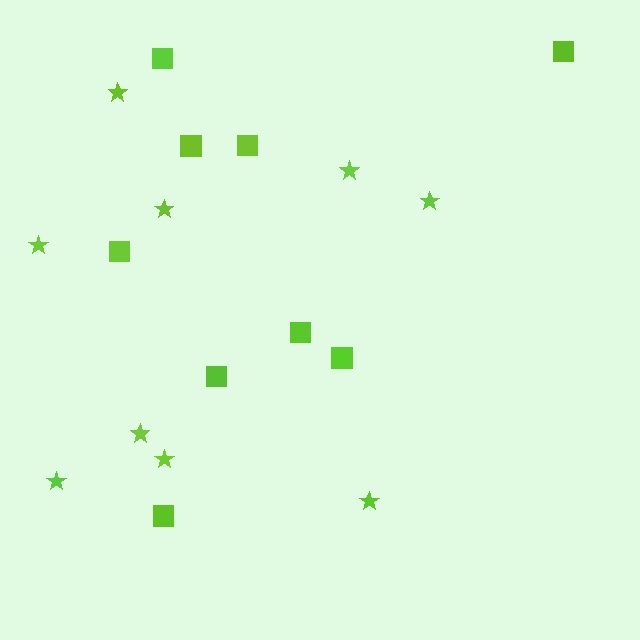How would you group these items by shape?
There are 2 groups: one group of stars (9) and one group of squares (9).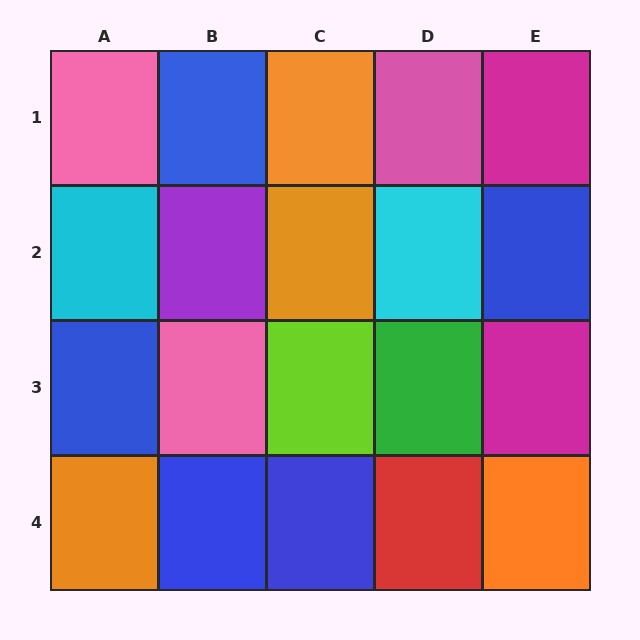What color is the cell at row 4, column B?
Blue.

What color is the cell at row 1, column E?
Magenta.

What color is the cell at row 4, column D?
Red.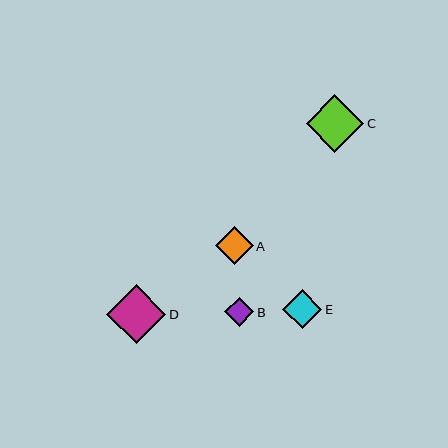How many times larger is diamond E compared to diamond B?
Diamond E is approximately 1.4 times the size of diamond B.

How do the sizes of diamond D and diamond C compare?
Diamond D and diamond C are approximately the same size.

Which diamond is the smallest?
Diamond B is the smallest with a size of approximately 29 pixels.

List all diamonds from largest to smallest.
From largest to smallest: D, C, E, A, B.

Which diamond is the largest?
Diamond D is the largest with a size of approximately 60 pixels.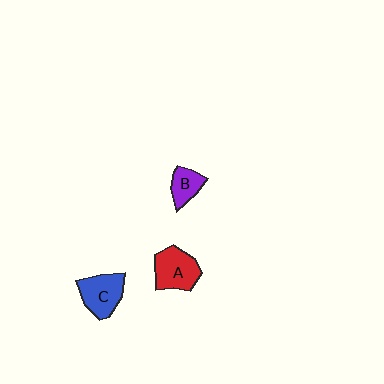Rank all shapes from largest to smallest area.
From largest to smallest: A (red), C (blue), B (purple).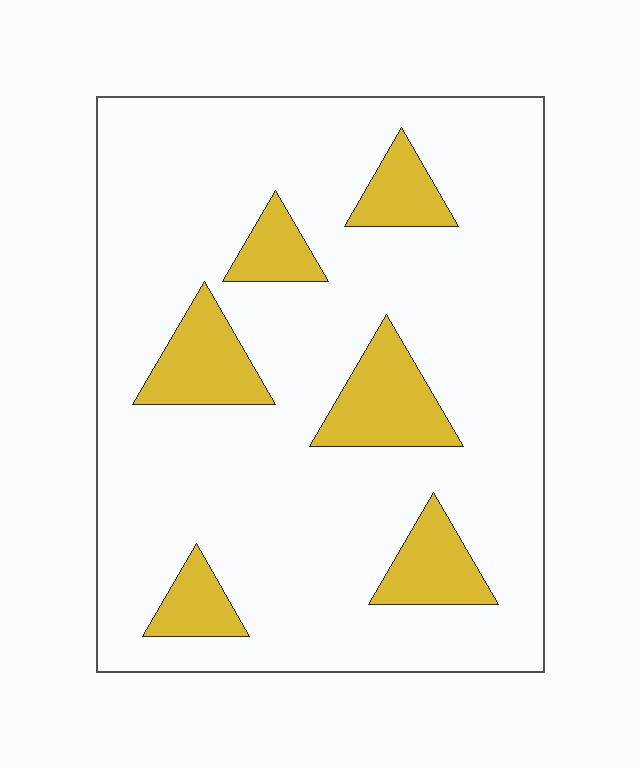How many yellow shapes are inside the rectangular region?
6.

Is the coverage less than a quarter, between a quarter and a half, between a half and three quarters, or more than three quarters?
Less than a quarter.